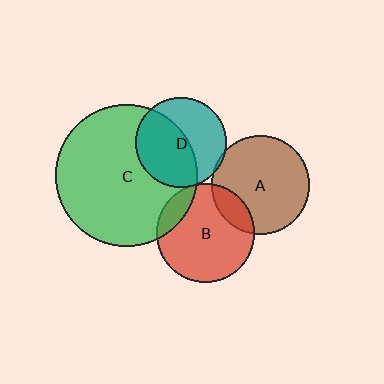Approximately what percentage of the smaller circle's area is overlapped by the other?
Approximately 5%.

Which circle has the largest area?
Circle C (green).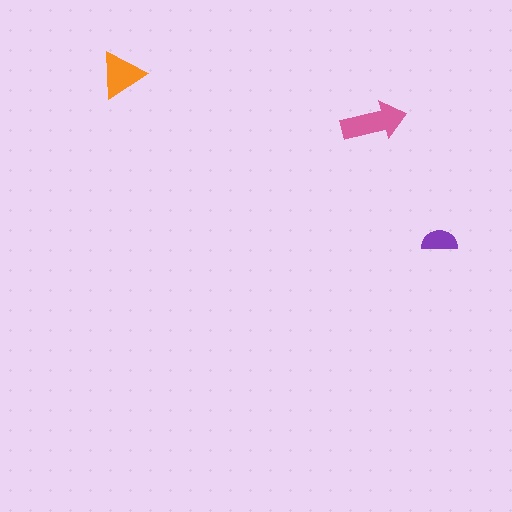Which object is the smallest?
The purple semicircle.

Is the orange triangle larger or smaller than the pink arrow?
Smaller.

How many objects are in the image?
There are 3 objects in the image.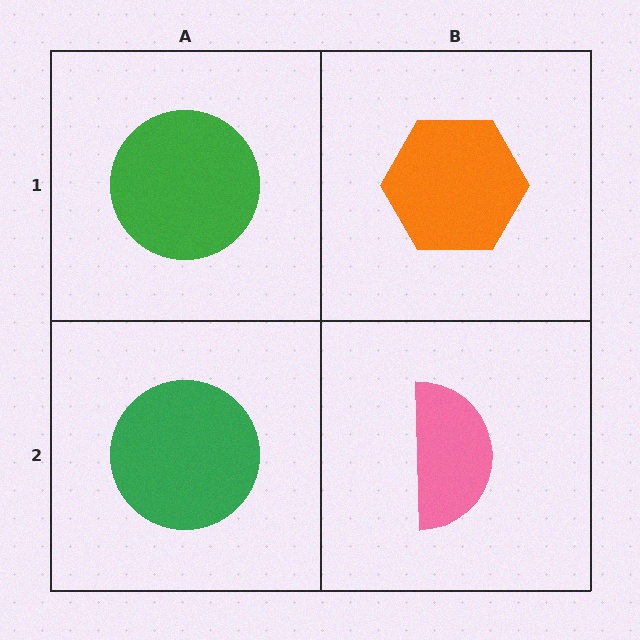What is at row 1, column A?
A green circle.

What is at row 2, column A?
A green circle.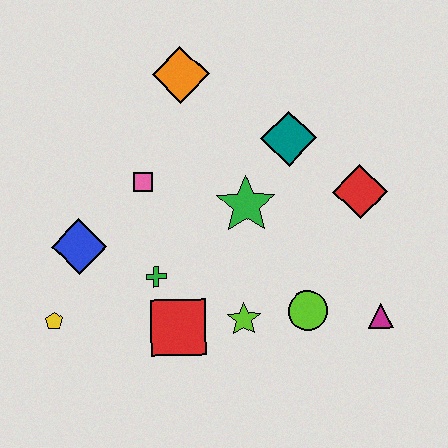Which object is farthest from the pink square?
The magenta triangle is farthest from the pink square.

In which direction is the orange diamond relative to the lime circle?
The orange diamond is above the lime circle.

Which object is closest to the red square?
The green cross is closest to the red square.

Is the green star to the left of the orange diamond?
No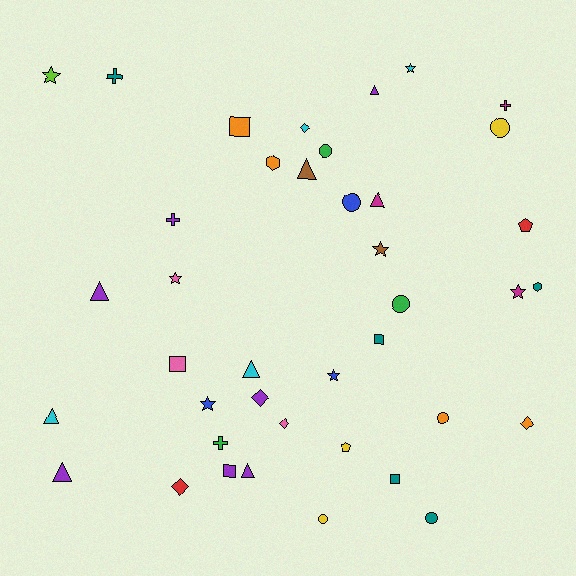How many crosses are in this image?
There are 4 crosses.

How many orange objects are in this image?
There are 4 orange objects.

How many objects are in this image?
There are 40 objects.